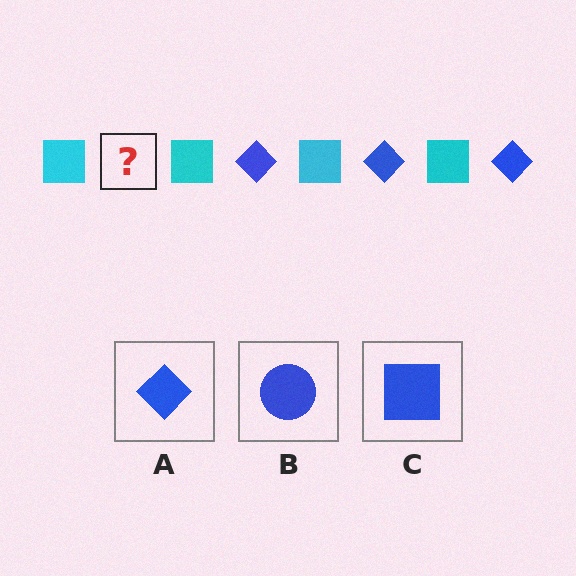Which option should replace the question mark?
Option A.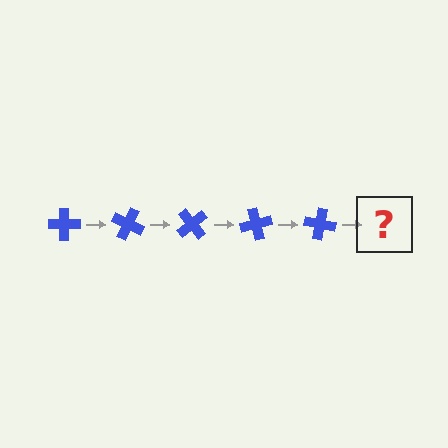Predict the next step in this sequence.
The next step is a blue cross rotated 125 degrees.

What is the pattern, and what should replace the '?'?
The pattern is that the cross rotates 25 degrees each step. The '?' should be a blue cross rotated 125 degrees.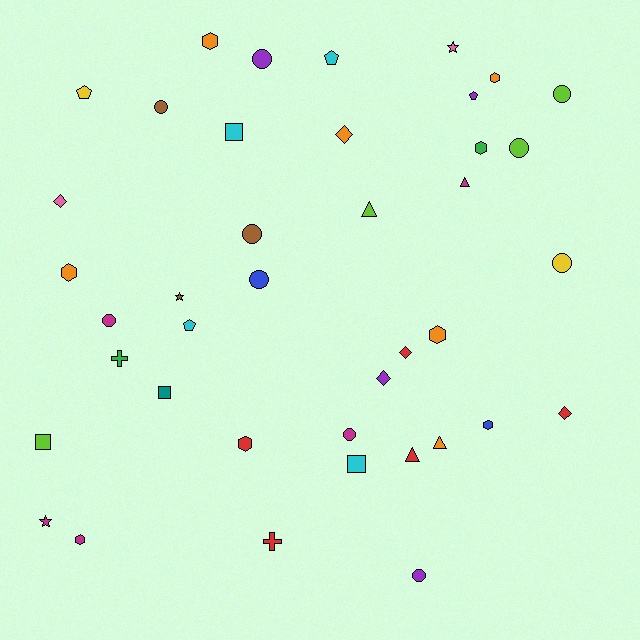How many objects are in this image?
There are 40 objects.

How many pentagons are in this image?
There are 4 pentagons.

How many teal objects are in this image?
There is 1 teal object.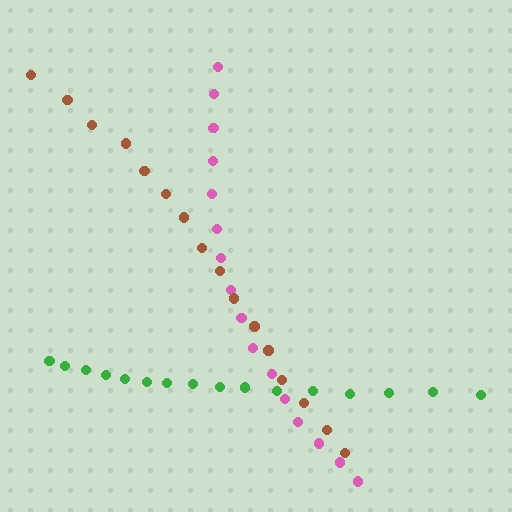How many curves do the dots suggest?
There are 3 distinct paths.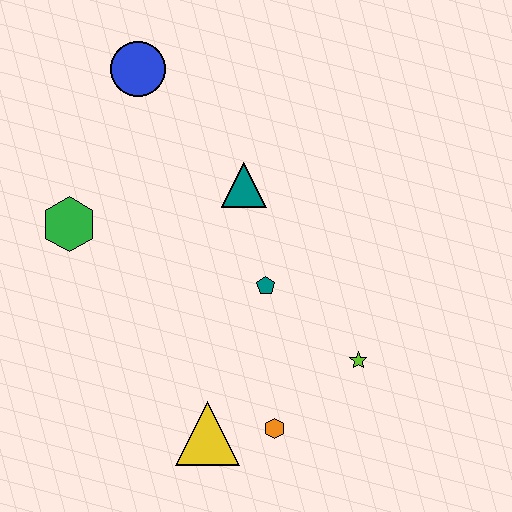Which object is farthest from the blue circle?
The orange hexagon is farthest from the blue circle.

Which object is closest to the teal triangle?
The teal pentagon is closest to the teal triangle.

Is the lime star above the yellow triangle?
Yes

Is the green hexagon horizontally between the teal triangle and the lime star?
No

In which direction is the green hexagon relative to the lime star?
The green hexagon is to the left of the lime star.